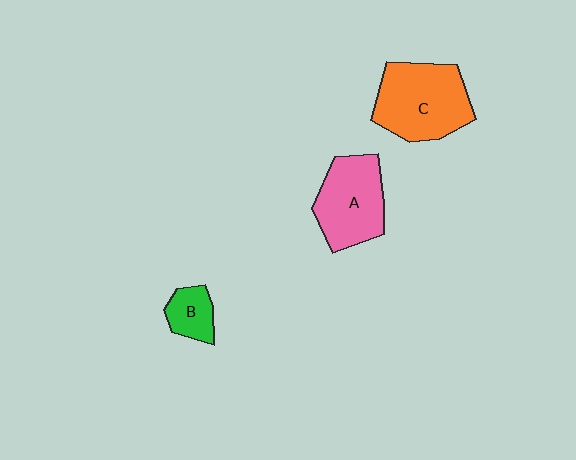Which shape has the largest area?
Shape C (orange).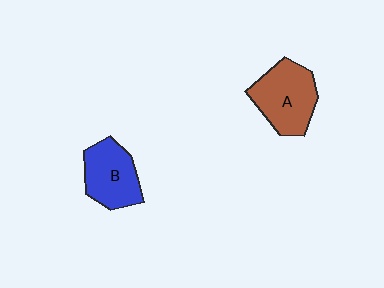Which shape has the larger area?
Shape A (brown).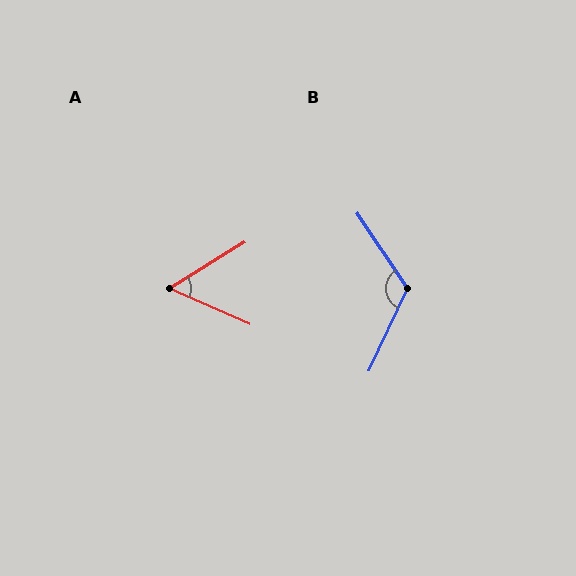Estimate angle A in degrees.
Approximately 55 degrees.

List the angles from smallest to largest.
A (55°), B (121°).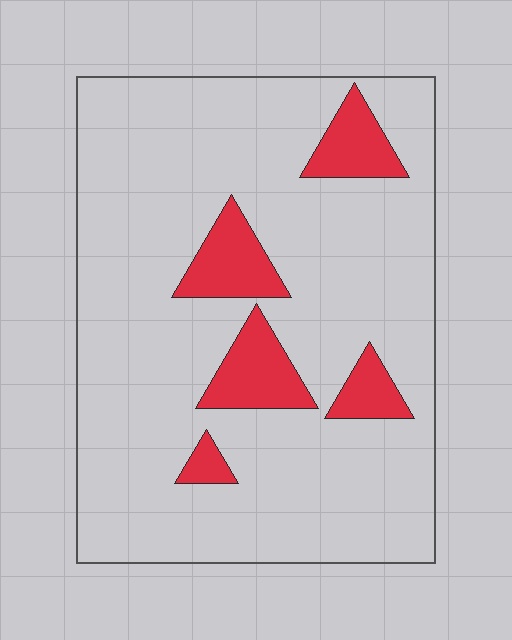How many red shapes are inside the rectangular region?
5.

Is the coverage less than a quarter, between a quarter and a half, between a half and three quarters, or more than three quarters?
Less than a quarter.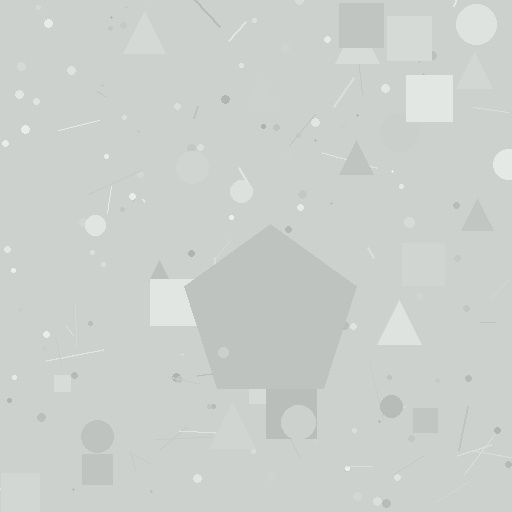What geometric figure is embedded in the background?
A pentagon is embedded in the background.